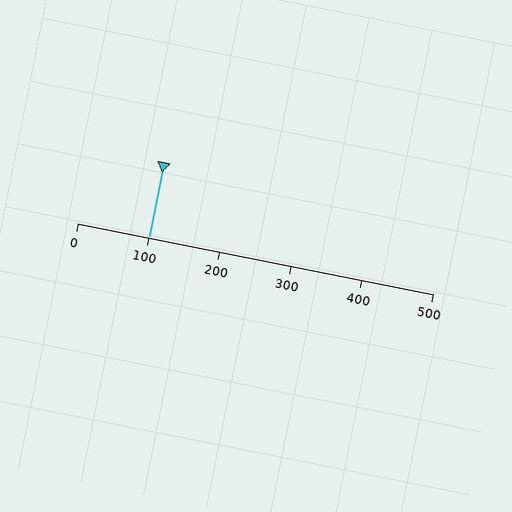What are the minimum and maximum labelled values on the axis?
The axis runs from 0 to 500.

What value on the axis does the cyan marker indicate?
The marker indicates approximately 100.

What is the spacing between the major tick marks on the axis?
The major ticks are spaced 100 apart.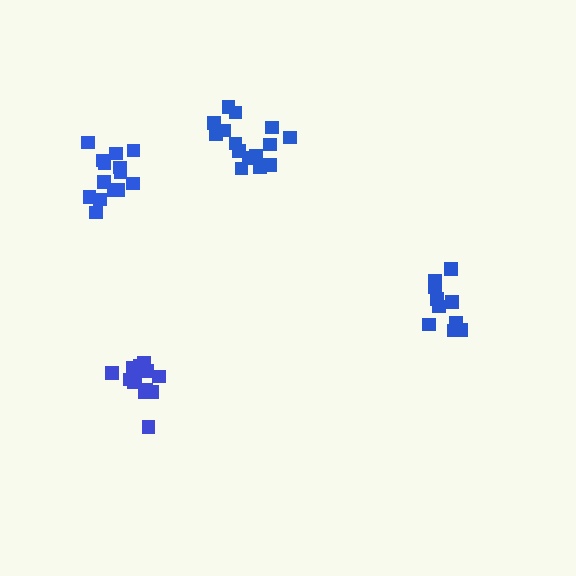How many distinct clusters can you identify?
There are 4 distinct clusters.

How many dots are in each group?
Group 1: 15 dots, Group 2: 14 dots, Group 3: 14 dots, Group 4: 10 dots (53 total).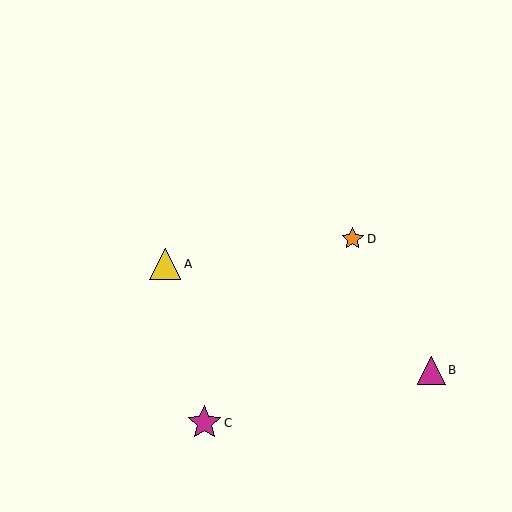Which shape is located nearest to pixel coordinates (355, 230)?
The orange star (labeled D) at (353, 239) is nearest to that location.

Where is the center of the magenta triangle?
The center of the magenta triangle is at (432, 370).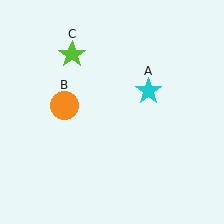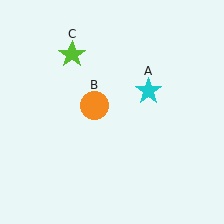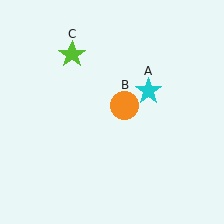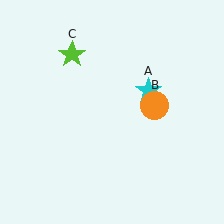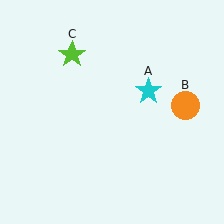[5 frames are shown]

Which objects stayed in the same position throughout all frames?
Cyan star (object A) and lime star (object C) remained stationary.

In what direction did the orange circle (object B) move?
The orange circle (object B) moved right.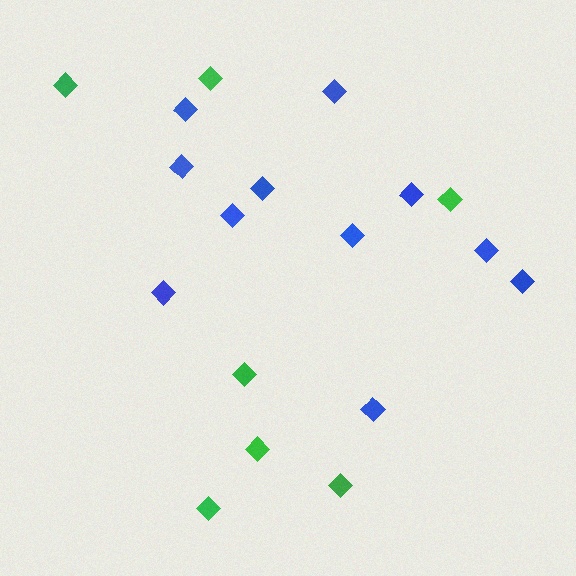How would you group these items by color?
There are 2 groups: one group of blue diamonds (11) and one group of green diamonds (7).